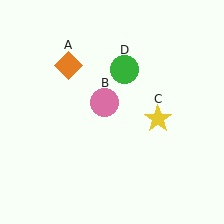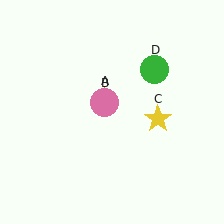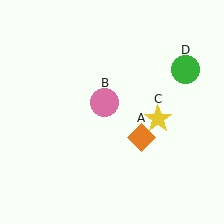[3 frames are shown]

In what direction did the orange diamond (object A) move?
The orange diamond (object A) moved down and to the right.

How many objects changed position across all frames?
2 objects changed position: orange diamond (object A), green circle (object D).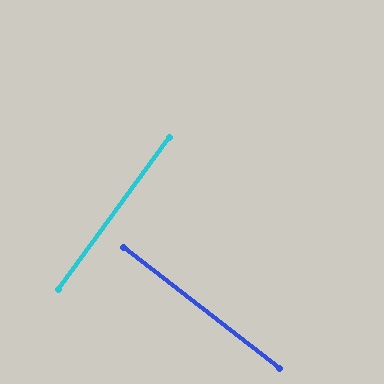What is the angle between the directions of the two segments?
Approximately 88 degrees.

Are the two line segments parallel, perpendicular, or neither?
Perpendicular — they meet at approximately 88°.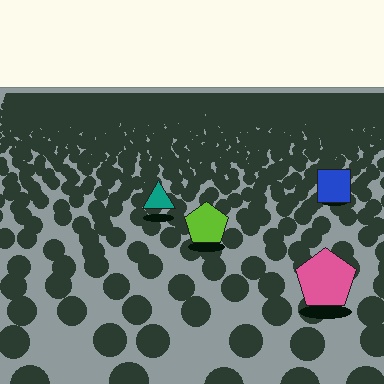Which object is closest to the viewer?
The pink pentagon is closest. The texture marks near it are larger and more spread out.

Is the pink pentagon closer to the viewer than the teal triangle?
Yes. The pink pentagon is closer — you can tell from the texture gradient: the ground texture is coarser near it.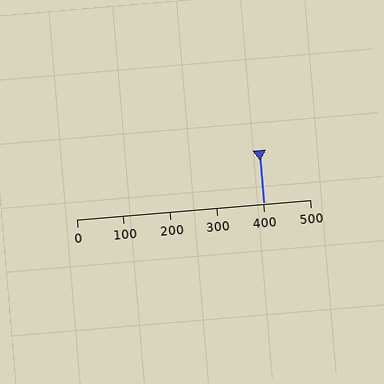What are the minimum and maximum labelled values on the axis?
The axis runs from 0 to 500.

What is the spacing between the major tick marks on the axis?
The major ticks are spaced 100 apart.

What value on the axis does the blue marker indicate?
The marker indicates approximately 400.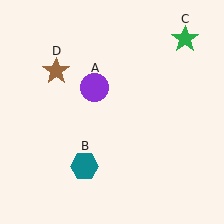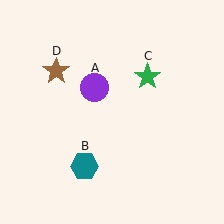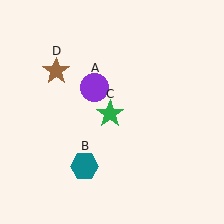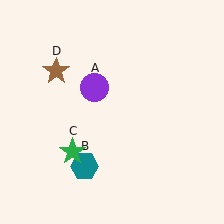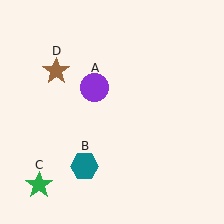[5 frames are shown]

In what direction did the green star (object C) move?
The green star (object C) moved down and to the left.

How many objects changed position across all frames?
1 object changed position: green star (object C).